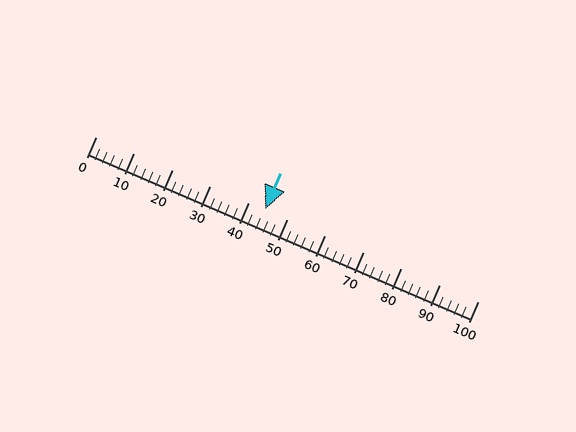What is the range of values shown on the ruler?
The ruler shows values from 0 to 100.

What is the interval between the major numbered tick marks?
The major tick marks are spaced 10 units apart.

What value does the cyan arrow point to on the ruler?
The cyan arrow points to approximately 44.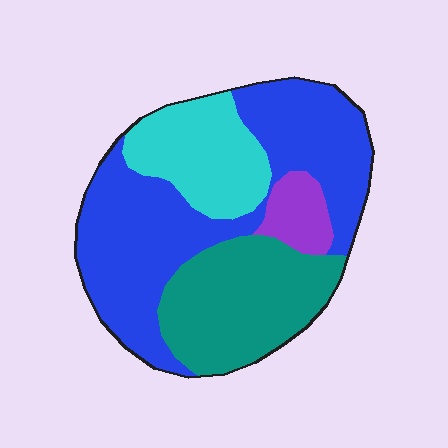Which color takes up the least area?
Purple, at roughly 5%.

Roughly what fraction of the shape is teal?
Teal covers roughly 25% of the shape.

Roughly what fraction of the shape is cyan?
Cyan covers around 20% of the shape.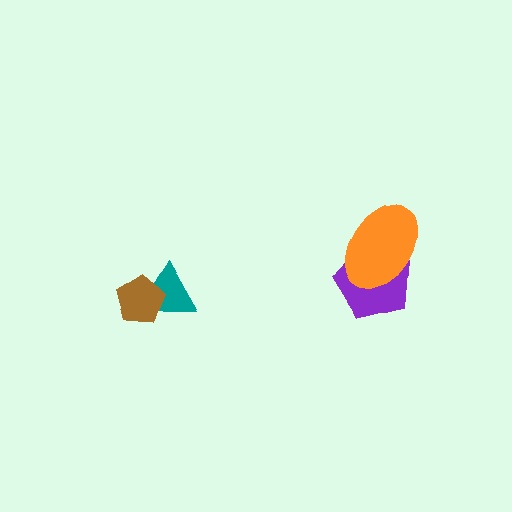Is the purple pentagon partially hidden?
Yes, it is partially covered by another shape.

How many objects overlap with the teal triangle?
1 object overlaps with the teal triangle.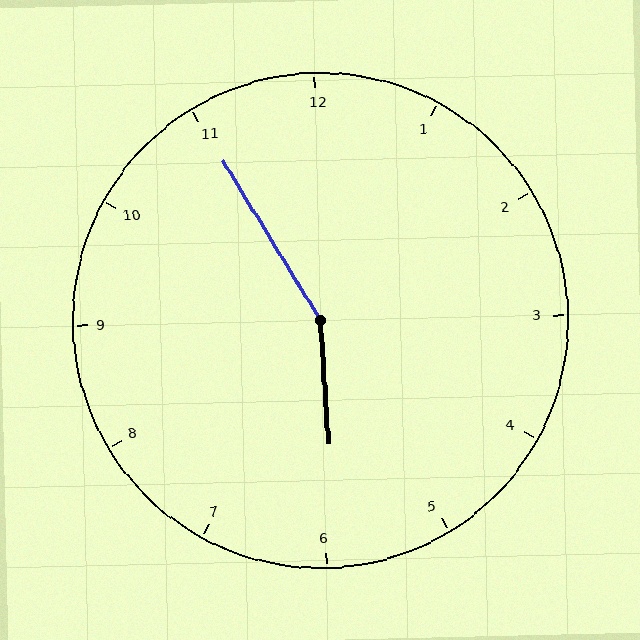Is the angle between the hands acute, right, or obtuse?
It is obtuse.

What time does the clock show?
5:55.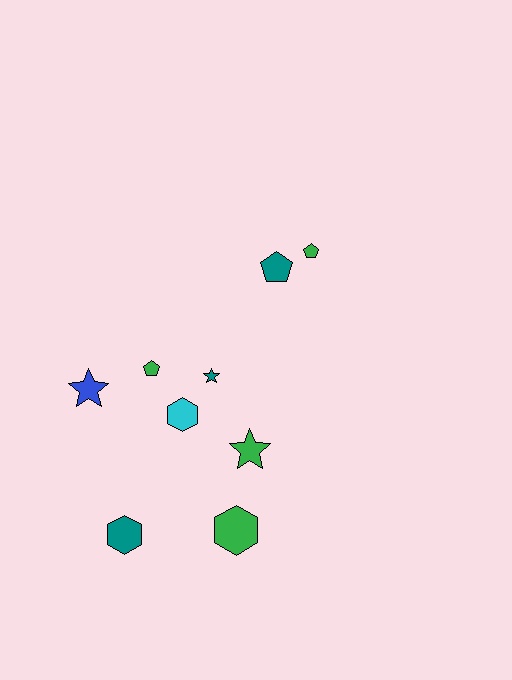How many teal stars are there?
There is 1 teal star.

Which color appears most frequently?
Green, with 4 objects.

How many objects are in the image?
There are 9 objects.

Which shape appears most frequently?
Pentagon, with 3 objects.